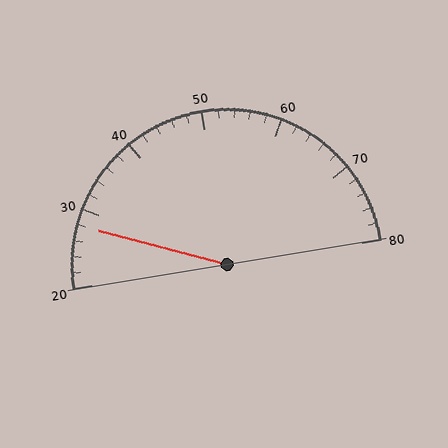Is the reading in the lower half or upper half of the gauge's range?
The reading is in the lower half of the range (20 to 80).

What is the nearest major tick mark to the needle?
The nearest major tick mark is 30.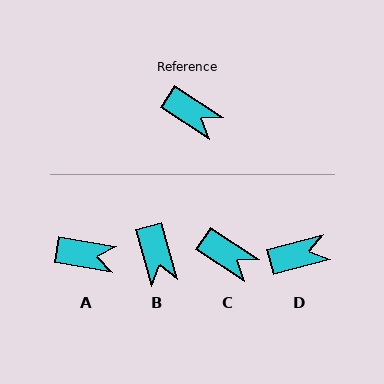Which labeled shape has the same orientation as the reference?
C.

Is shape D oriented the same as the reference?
No, it is off by about 48 degrees.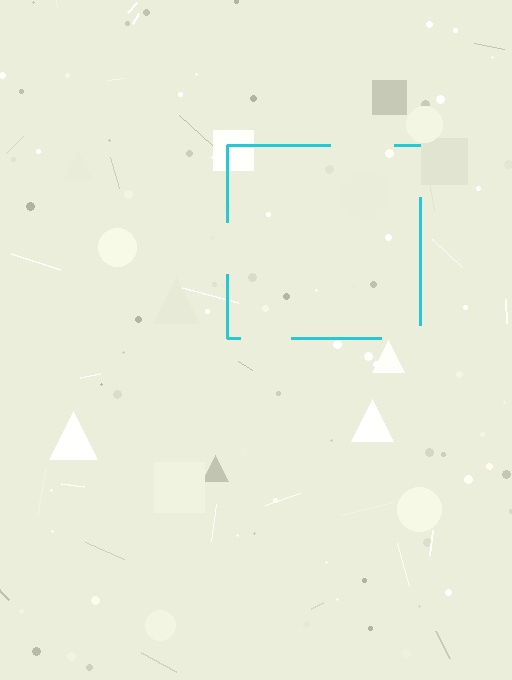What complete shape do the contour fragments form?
The contour fragments form a square.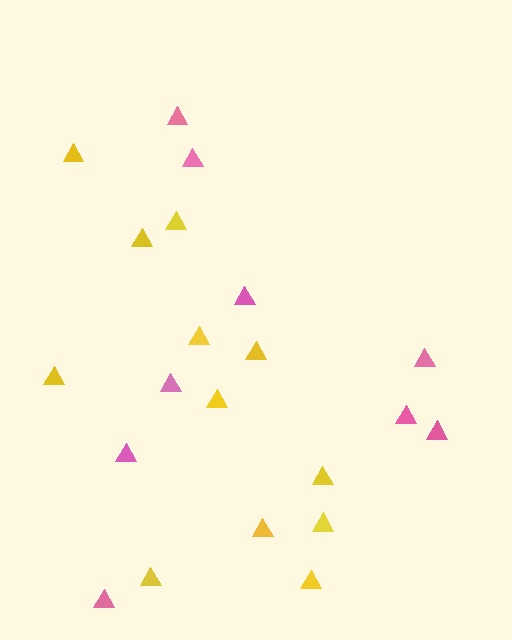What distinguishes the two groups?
There are 2 groups: one group of yellow triangles (12) and one group of pink triangles (9).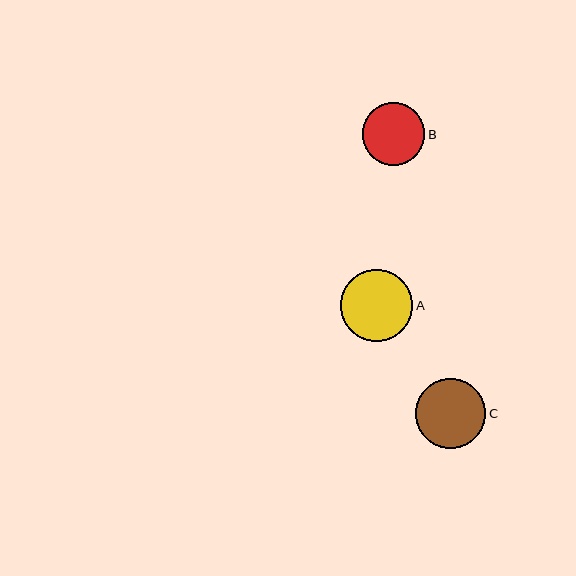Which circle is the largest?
Circle A is the largest with a size of approximately 72 pixels.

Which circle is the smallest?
Circle B is the smallest with a size of approximately 63 pixels.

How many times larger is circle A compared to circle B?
Circle A is approximately 1.2 times the size of circle B.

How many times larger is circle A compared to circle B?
Circle A is approximately 1.2 times the size of circle B.